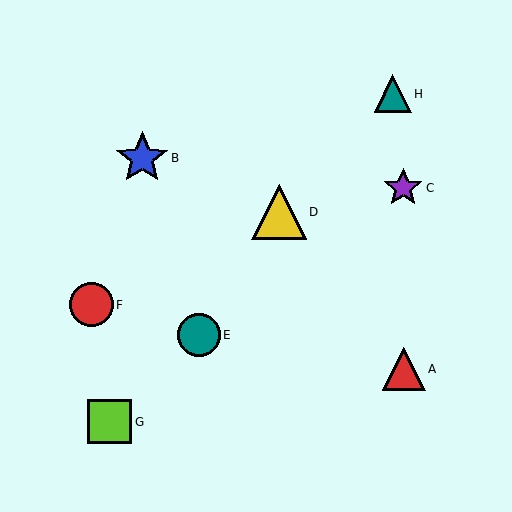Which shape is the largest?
The yellow triangle (labeled D) is the largest.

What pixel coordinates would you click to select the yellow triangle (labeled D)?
Click at (279, 212) to select the yellow triangle D.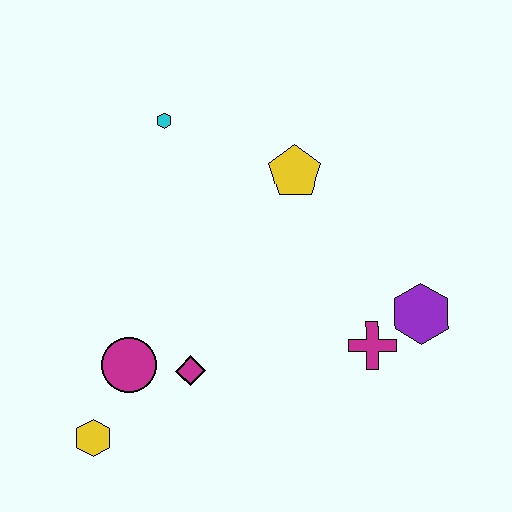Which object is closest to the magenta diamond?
The magenta circle is closest to the magenta diamond.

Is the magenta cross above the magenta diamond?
Yes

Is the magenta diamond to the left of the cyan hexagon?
No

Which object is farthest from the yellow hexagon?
The purple hexagon is farthest from the yellow hexagon.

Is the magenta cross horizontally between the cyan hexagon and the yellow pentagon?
No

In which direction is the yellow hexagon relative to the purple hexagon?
The yellow hexagon is to the left of the purple hexagon.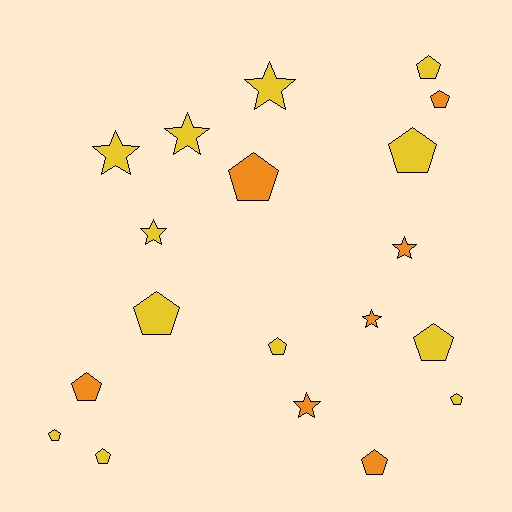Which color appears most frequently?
Yellow, with 12 objects.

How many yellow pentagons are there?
There are 8 yellow pentagons.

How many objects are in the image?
There are 19 objects.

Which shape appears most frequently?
Pentagon, with 12 objects.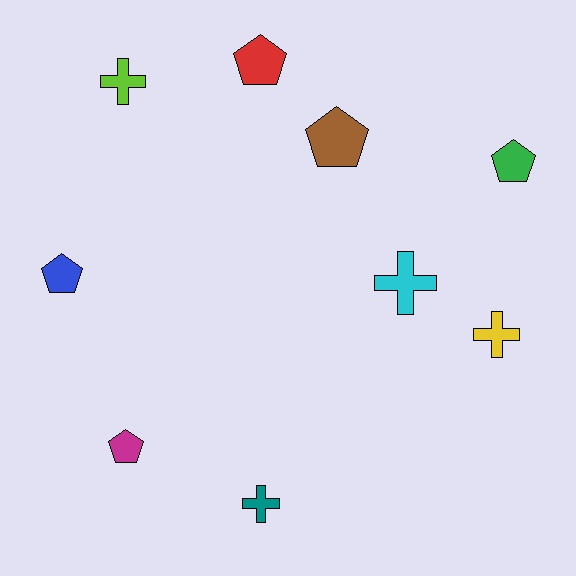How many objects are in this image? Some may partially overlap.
There are 9 objects.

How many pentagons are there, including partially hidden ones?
There are 5 pentagons.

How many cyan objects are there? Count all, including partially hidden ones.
There is 1 cyan object.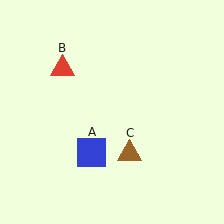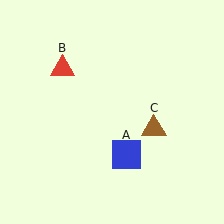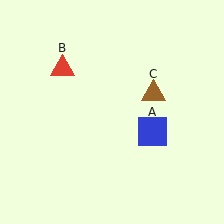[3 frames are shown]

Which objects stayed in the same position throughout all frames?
Red triangle (object B) remained stationary.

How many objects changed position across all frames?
2 objects changed position: blue square (object A), brown triangle (object C).